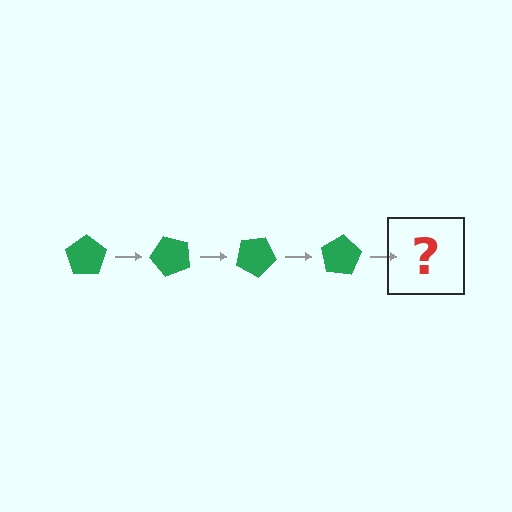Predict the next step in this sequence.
The next step is a green pentagon rotated 200 degrees.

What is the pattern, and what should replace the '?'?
The pattern is that the pentagon rotates 50 degrees each step. The '?' should be a green pentagon rotated 200 degrees.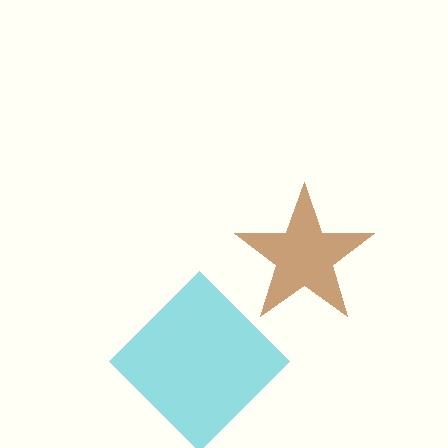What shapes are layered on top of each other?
The layered shapes are: a brown star, a cyan diamond.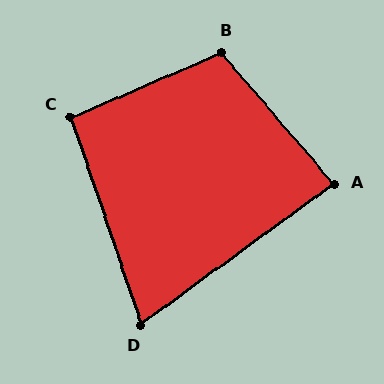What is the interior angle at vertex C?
Approximately 95 degrees (approximately right).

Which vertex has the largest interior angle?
B, at approximately 107 degrees.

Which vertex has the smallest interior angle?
D, at approximately 73 degrees.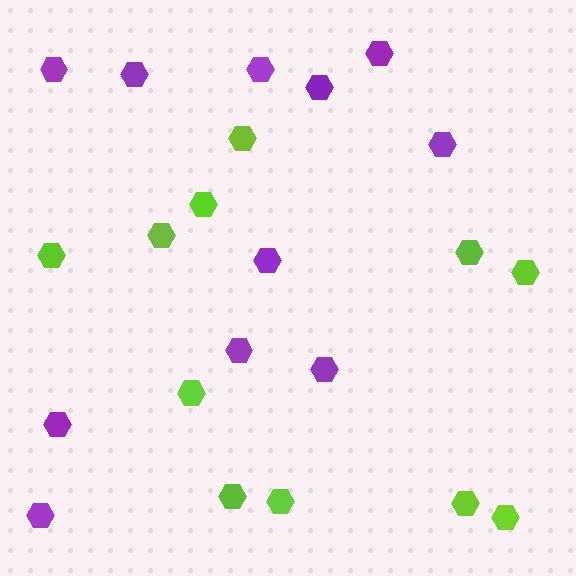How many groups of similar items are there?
There are 2 groups: one group of lime hexagons (11) and one group of purple hexagons (11).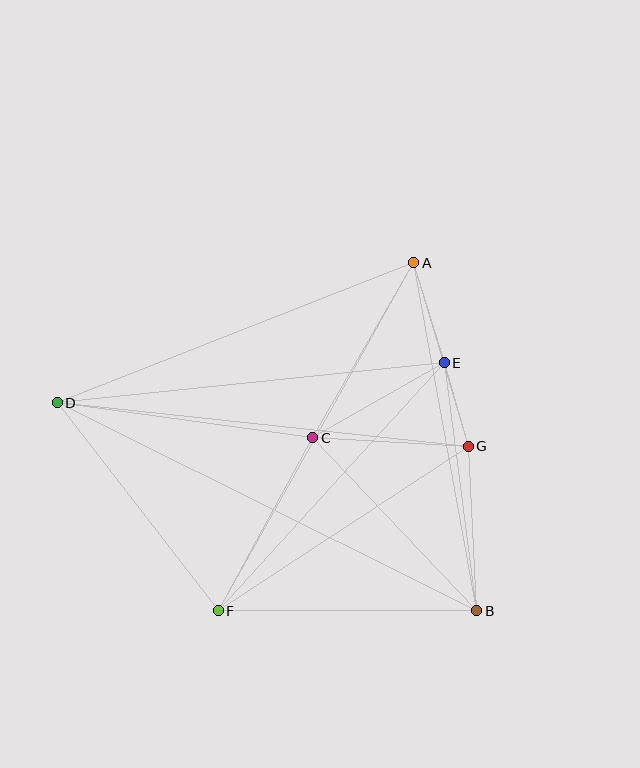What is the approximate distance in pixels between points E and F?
The distance between E and F is approximately 336 pixels.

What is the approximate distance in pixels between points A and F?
The distance between A and F is approximately 399 pixels.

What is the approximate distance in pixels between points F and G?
The distance between F and G is approximately 299 pixels.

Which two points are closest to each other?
Points E and G are closest to each other.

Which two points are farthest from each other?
Points B and D are farthest from each other.